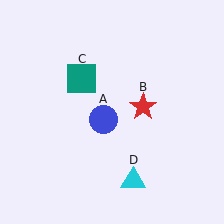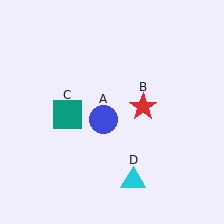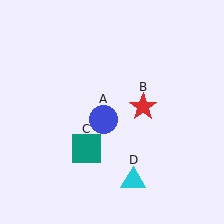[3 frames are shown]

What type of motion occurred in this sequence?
The teal square (object C) rotated counterclockwise around the center of the scene.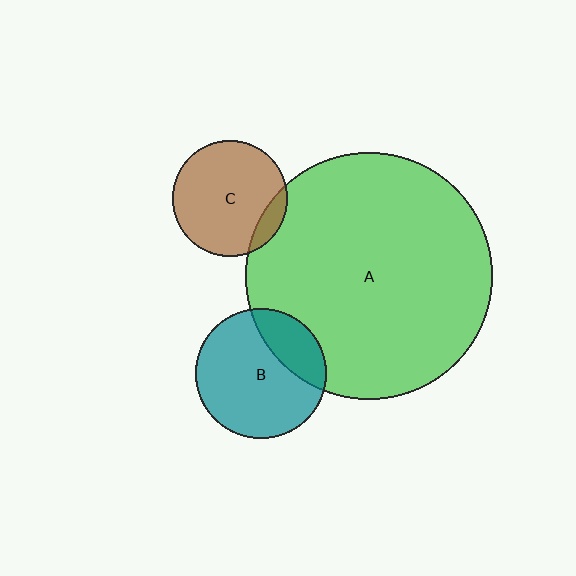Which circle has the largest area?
Circle A (green).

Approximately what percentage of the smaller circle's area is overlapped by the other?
Approximately 10%.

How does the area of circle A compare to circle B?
Approximately 3.6 times.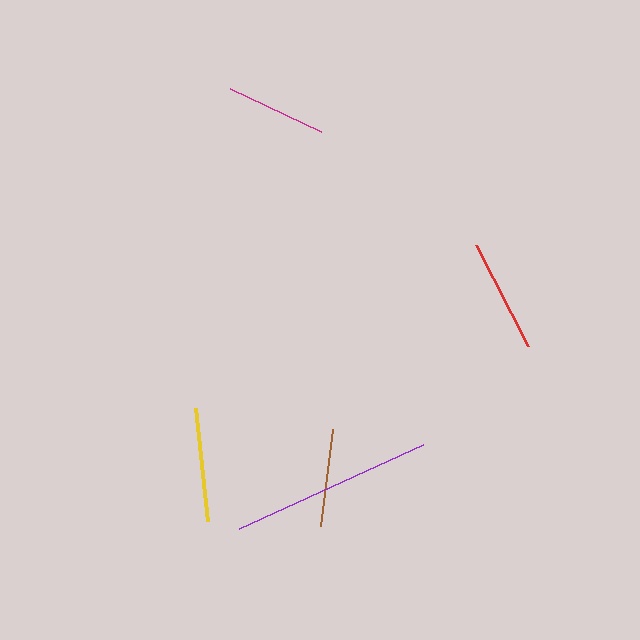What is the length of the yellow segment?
The yellow segment is approximately 114 pixels long.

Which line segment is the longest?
The purple line is the longest at approximately 202 pixels.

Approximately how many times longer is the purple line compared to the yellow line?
The purple line is approximately 1.8 times the length of the yellow line.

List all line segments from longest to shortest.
From longest to shortest: purple, yellow, red, magenta, brown.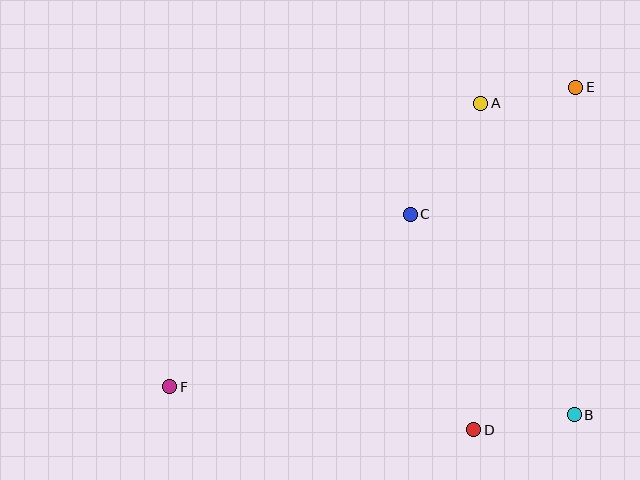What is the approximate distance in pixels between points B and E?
The distance between B and E is approximately 328 pixels.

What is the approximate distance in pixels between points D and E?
The distance between D and E is approximately 357 pixels.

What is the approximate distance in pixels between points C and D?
The distance between C and D is approximately 225 pixels.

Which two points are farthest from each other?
Points E and F are farthest from each other.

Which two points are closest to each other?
Points A and E are closest to each other.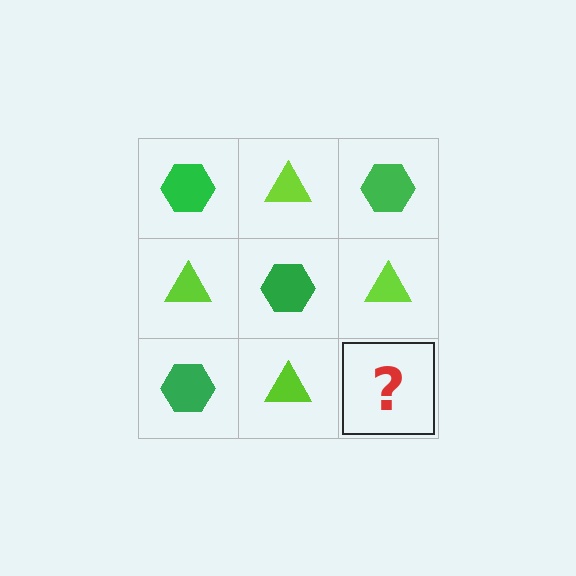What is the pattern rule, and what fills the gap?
The rule is that it alternates green hexagon and lime triangle in a checkerboard pattern. The gap should be filled with a green hexagon.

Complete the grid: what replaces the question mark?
The question mark should be replaced with a green hexagon.